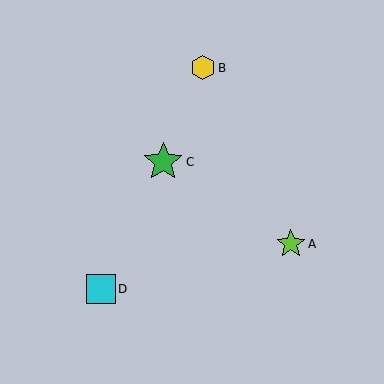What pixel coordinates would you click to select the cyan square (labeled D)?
Click at (101, 289) to select the cyan square D.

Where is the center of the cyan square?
The center of the cyan square is at (101, 289).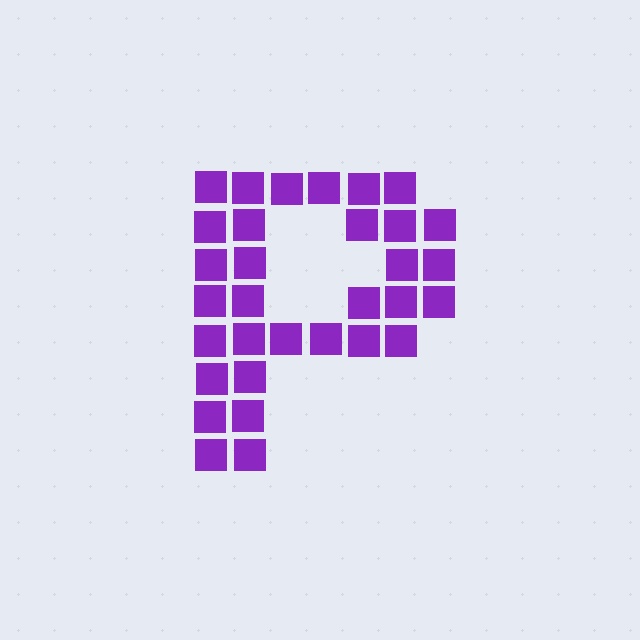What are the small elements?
The small elements are squares.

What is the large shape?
The large shape is the letter P.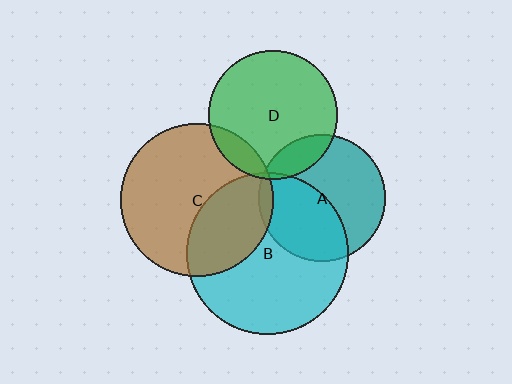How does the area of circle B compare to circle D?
Approximately 1.6 times.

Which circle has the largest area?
Circle B (cyan).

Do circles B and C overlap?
Yes.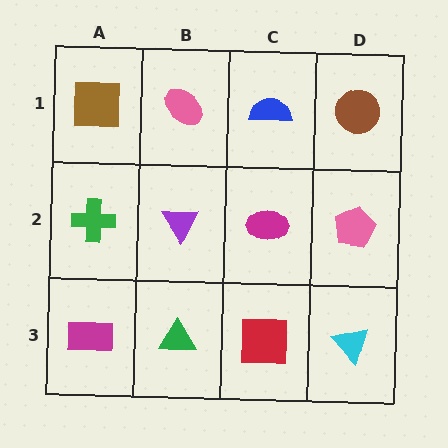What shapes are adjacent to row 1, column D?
A pink pentagon (row 2, column D), a blue semicircle (row 1, column C).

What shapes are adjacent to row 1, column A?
A green cross (row 2, column A), a pink ellipse (row 1, column B).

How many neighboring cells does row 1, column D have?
2.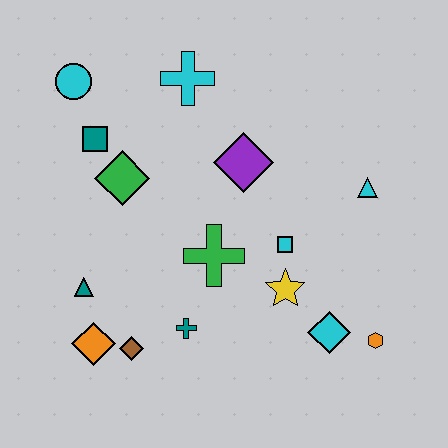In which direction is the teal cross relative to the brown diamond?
The teal cross is to the right of the brown diamond.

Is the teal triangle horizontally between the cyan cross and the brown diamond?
No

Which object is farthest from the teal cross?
The cyan circle is farthest from the teal cross.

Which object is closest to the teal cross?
The brown diamond is closest to the teal cross.